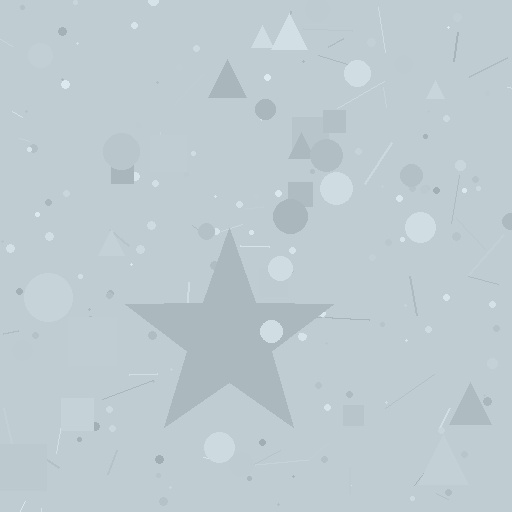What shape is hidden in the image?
A star is hidden in the image.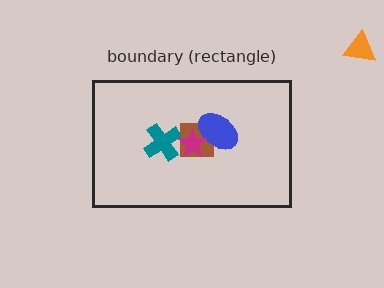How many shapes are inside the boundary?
4 inside, 1 outside.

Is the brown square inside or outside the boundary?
Inside.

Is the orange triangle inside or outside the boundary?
Outside.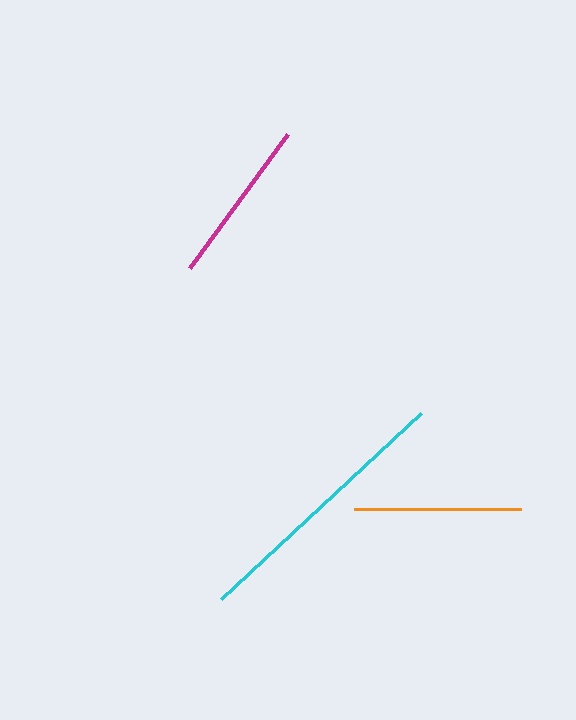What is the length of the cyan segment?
The cyan segment is approximately 273 pixels long.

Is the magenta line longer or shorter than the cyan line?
The cyan line is longer than the magenta line.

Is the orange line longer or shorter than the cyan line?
The cyan line is longer than the orange line.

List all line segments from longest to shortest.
From longest to shortest: cyan, orange, magenta.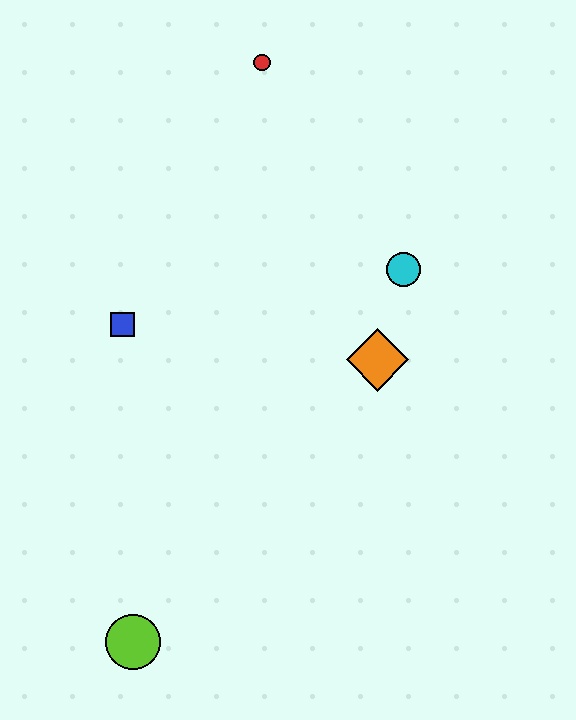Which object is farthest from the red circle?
The lime circle is farthest from the red circle.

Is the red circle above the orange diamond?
Yes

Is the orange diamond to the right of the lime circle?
Yes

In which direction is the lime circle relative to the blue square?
The lime circle is below the blue square.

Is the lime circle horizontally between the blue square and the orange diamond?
Yes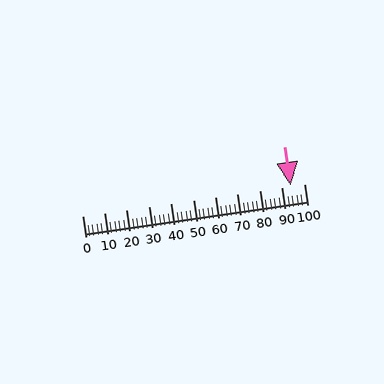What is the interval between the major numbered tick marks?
The major tick marks are spaced 10 units apart.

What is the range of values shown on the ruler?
The ruler shows values from 0 to 100.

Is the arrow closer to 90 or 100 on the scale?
The arrow is closer to 90.